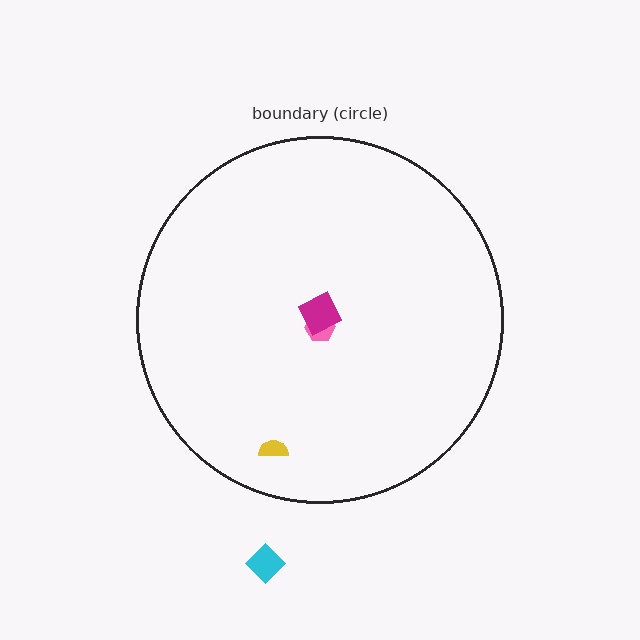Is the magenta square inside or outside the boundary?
Inside.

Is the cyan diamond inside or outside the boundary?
Outside.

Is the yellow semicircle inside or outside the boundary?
Inside.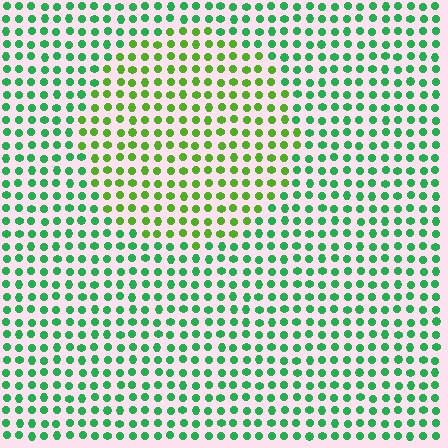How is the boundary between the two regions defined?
The boundary is defined purely by a slight shift in hue (about 38 degrees). Spacing, size, and orientation are identical on both sides.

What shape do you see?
I see a circle.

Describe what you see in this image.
The image is filled with small green elements in a uniform arrangement. A circle-shaped region is visible where the elements are tinted to a slightly different hue, forming a subtle color boundary.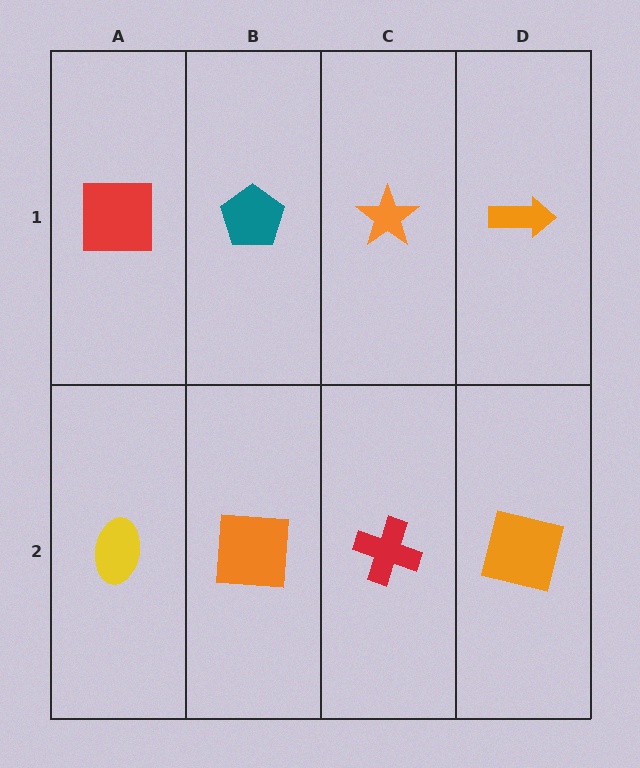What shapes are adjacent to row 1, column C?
A red cross (row 2, column C), a teal pentagon (row 1, column B), an orange arrow (row 1, column D).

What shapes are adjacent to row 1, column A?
A yellow ellipse (row 2, column A), a teal pentagon (row 1, column B).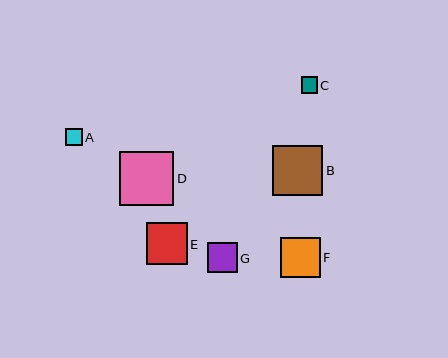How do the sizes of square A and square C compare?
Square A and square C are approximately the same size.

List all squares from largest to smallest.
From largest to smallest: D, B, E, F, G, A, C.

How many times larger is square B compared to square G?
Square B is approximately 1.7 times the size of square G.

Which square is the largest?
Square D is the largest with a size of approximately 54 pixels.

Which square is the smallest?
Square C is the smallest with a size of approximately 16 pixels.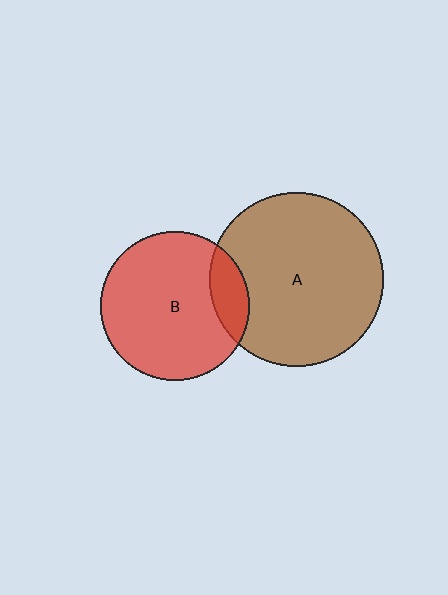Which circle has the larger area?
Circle A (brown).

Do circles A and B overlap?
Yes.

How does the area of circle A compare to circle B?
Approximately 1.4 times.